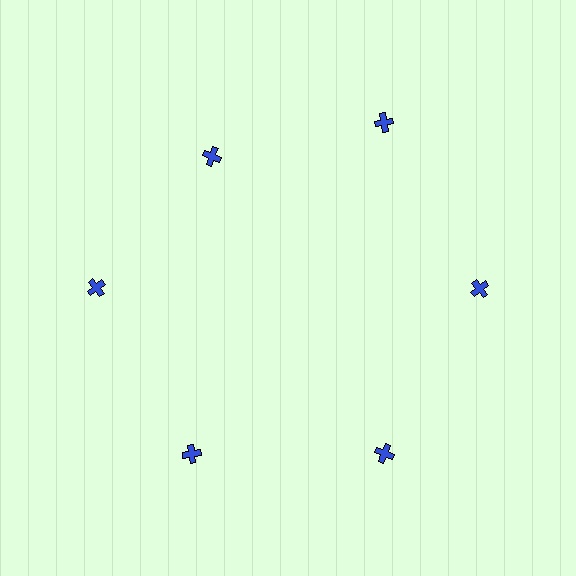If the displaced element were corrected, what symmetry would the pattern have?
It would have 6-fold rotational symmetry — the pattern would map onto itself every 60 degrees.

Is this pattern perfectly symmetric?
No. The 6 blue crosses are arranged in a ring, but one element near the 11 o'clock position is pulled inward toward the center, breaking the 6-fold rotational symmetry.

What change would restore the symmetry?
The symmetry would be restored by moving it outward, back onto the ring so that all 6 crosses sit at equal angles and equal distance from the center.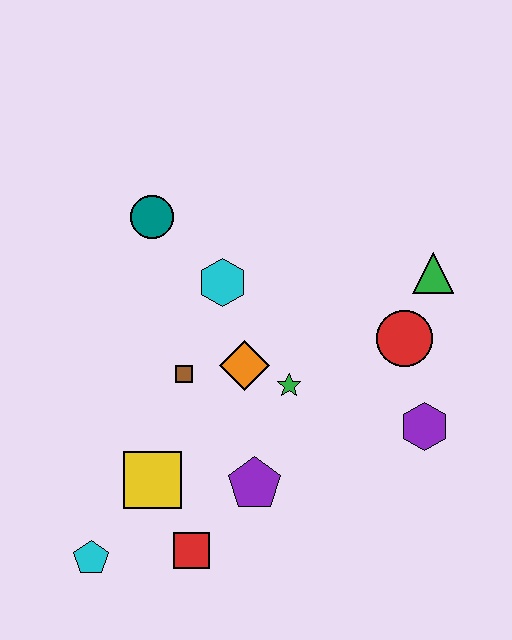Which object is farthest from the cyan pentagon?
The green triangle is farthest from the cyan pentagon.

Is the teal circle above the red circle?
Yes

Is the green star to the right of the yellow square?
Yes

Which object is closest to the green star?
The orange diamond is closest to the green star.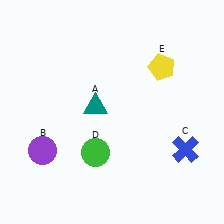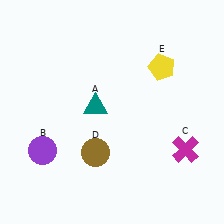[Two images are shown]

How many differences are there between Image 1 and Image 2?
There are 2 differences between the two images.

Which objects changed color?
C changed from blue to magenta. D changed from green to brown.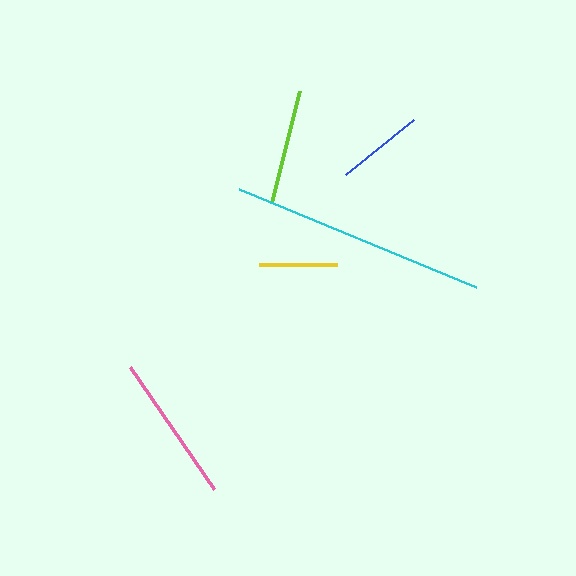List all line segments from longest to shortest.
From longest to shortest: cyan, pink, lime, blue, yellow.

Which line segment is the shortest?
The yellow line is the shortest at approximately 77 pixels.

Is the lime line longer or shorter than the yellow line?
The lime line is longer than the yellow line.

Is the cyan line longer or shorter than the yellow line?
The cyan line is longer than the yellow line.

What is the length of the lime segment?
The lime segment is approximately 115 pixels long.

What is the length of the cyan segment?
The cyan segment is approximately 257 pixels long.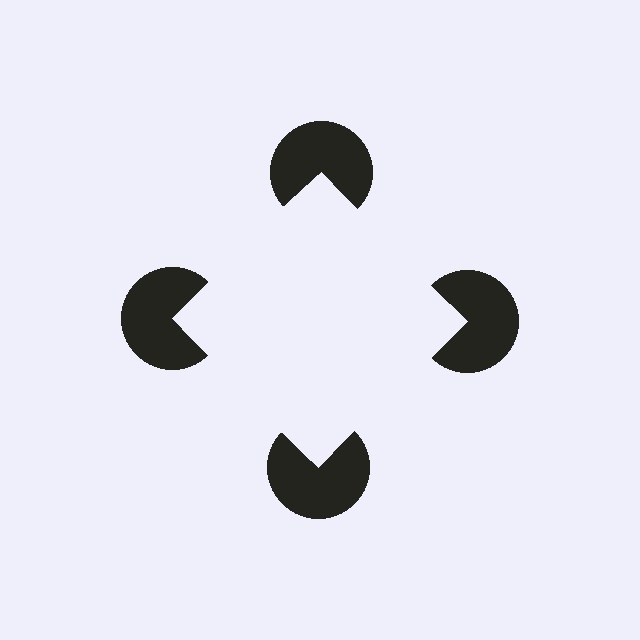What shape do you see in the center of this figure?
An illusory square — its edges are inferred from the aligned wedge cuts in the pac-man discs, not physically drawn.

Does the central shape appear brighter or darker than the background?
It typically appears slightly brighter than the background, even though no actual brightness change is drawn.